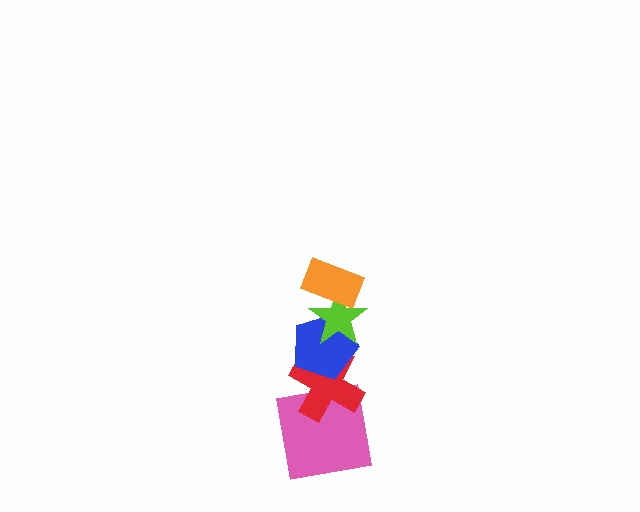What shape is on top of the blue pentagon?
The lime star is on top of the blue pentagon.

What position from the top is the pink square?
The pink square is 5th from the top.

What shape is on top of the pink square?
The red cross is on top of the pink square.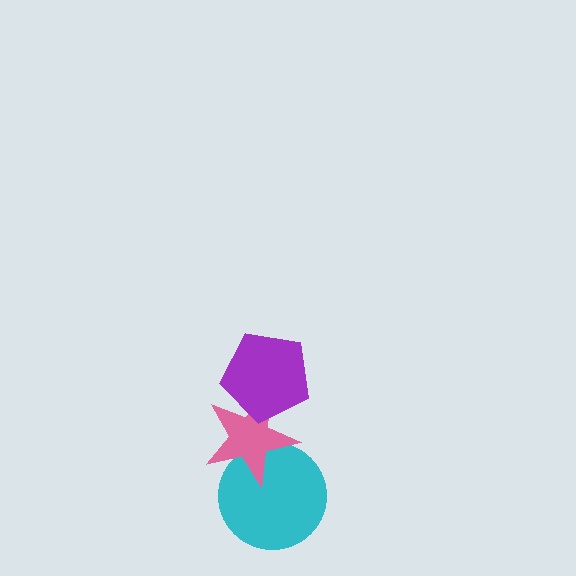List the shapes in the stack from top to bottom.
From top to bottom: the purple pentagon, the pink star, the cyan circle.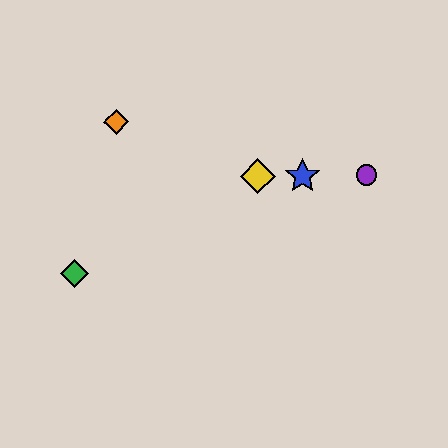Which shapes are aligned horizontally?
The red star, the blue star, the yellow diamond, the purple circle are aligned horizontally.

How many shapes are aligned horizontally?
4 shapes (the red star, the blue star, the yellow diamond, the purple circle) are aligned horizontally.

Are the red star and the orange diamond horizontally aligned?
No, the red star is at y≈176 and the orange diamond is at y≈122.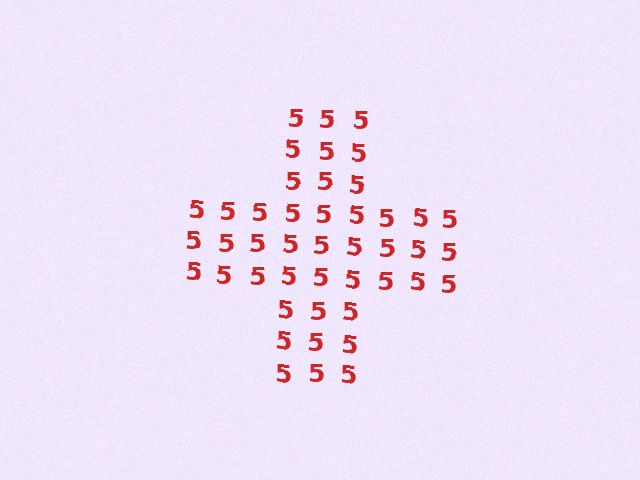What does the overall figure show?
The overall figure shows a cross.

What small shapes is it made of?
It is made of small digit 5's.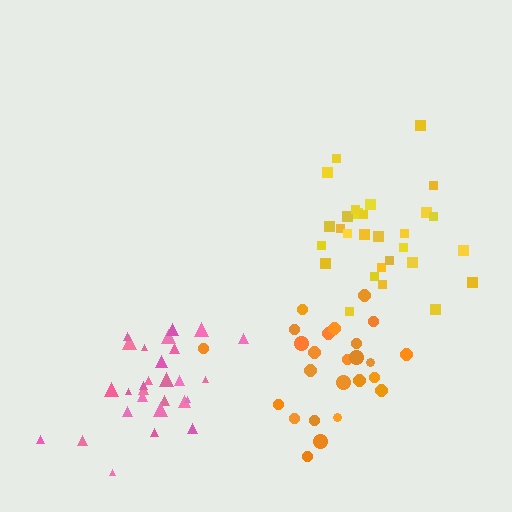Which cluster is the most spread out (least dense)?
Yellow.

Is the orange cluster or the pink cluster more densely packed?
Orange.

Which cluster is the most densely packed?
Orange.